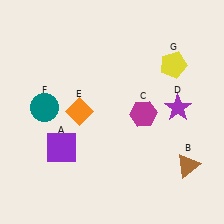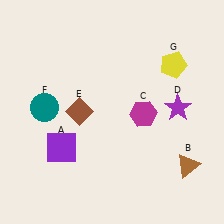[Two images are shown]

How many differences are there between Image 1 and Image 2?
There is 1 difference between the two images.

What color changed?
The diamond (E) changed from orange in Image 1 to brown in Image 2.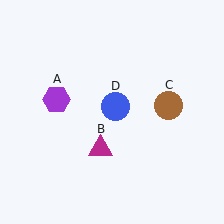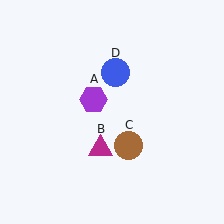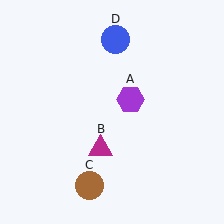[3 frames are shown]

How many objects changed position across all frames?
3 objects changed position: purple hexagon (object A), brown circle (object C), blue circle (object D).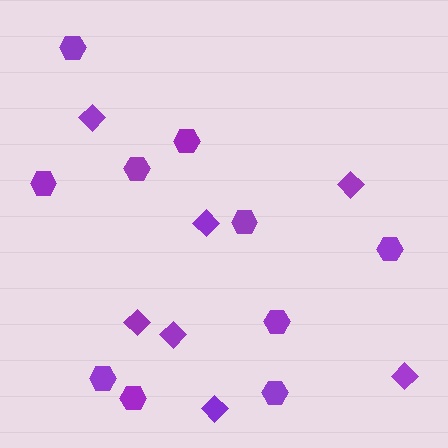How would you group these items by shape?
There are 2 groups: one group of hexagons (10) and one group of diamonds (7).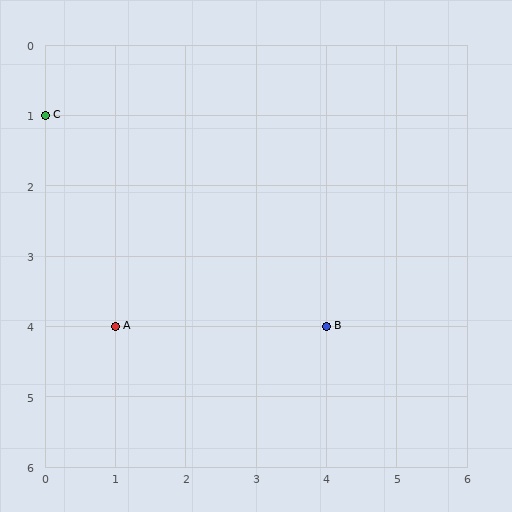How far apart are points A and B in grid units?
Points A and B are 3 columns apart.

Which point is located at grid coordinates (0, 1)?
Point C is at (0, 1).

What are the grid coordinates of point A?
Point A is at grid coordinates (1, 4).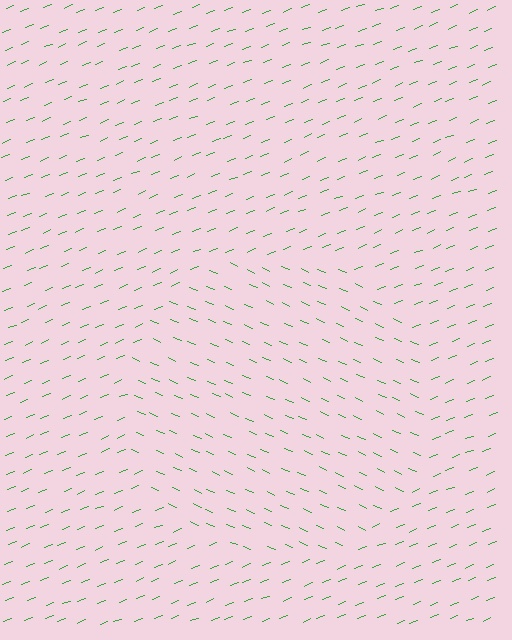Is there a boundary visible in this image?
Yes, there is a texture boundary formed by a change in line orientation.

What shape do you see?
I see a circle.